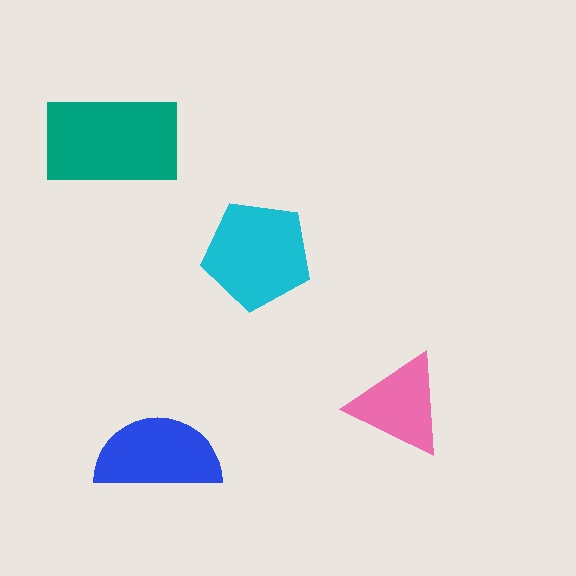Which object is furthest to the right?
The pink triangle is rightmost.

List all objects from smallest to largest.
The pink triangle, the blue semicircle, the cyan pentagon, the teal rectangle.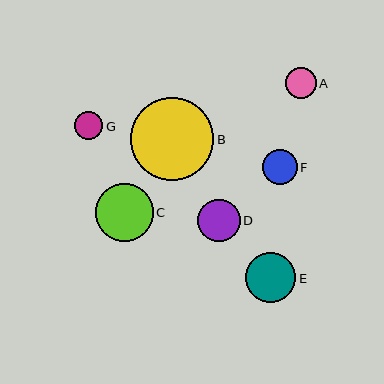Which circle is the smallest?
Circle G is the smallest with a size of approximately 28 pixels.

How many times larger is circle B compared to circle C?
Circle B is approximately 1.4 times the size of circle C.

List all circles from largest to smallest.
From largest to smallest: B, C, E, D, F, A, G.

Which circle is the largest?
Circle B is the largest with a size of approximately 83 pixels.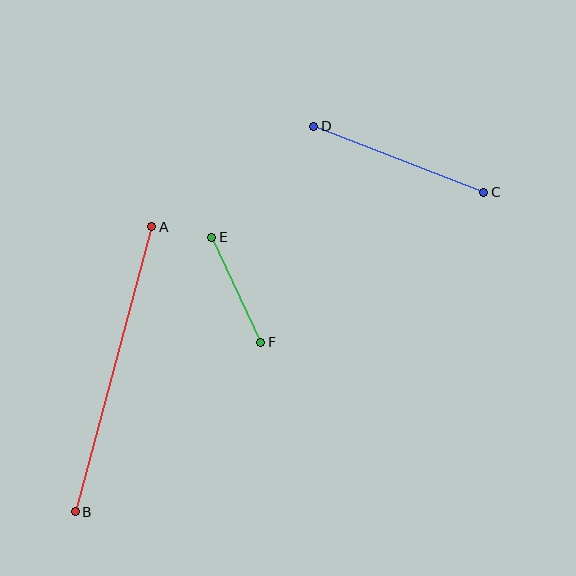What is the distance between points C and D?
The distance is approximately 182 pixels.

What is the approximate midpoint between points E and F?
The midpoint is at approximately (236, 290) pixels.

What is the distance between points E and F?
The distance is approximately 116 pixels.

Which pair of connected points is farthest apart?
Points A and B are farthest apart.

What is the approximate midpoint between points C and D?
The midpoint is at approximately (399, 159) pixels.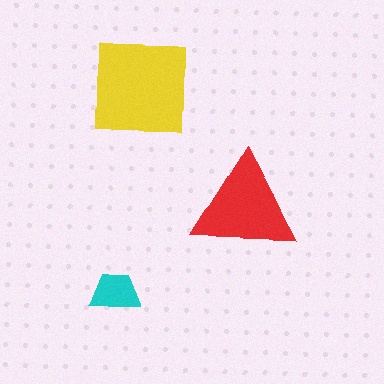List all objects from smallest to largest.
The cyan trapezoid, the red triangle, the yellow square.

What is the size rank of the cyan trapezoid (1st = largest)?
3rd.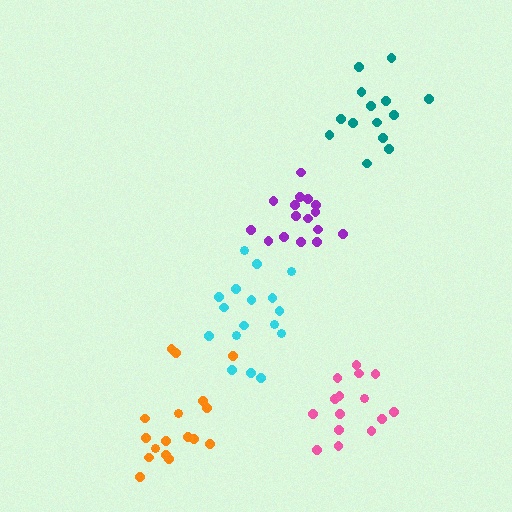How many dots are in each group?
Group 1: 16 dots, Group 2: 17 dots, Group 3: 15 dots, Group 4: 14 dots, Group 5: 17 dots (79 total).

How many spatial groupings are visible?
There are 5 spatial groupings.